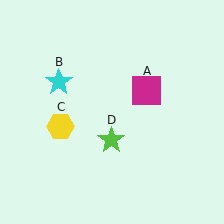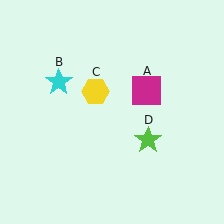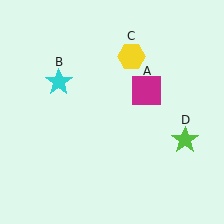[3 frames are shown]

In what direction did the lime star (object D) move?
The lime star (object D) moved right.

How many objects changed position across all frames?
2 objects changed position: yellow hexagon (object C), lime star (object D).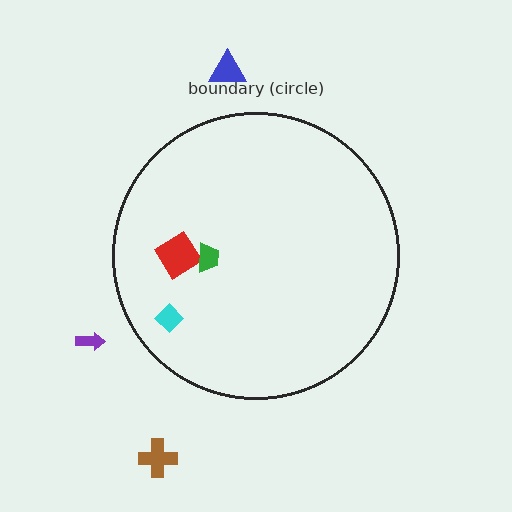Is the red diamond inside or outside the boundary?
Inside.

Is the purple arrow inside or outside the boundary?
Outside.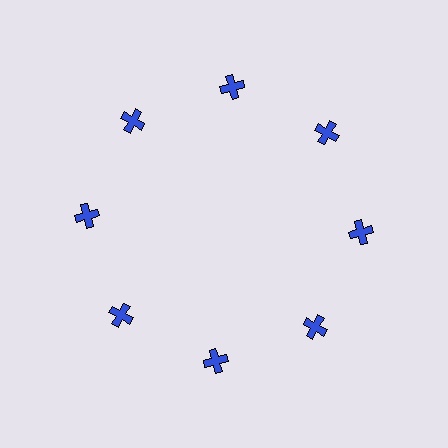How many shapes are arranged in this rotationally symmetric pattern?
There are 8 shapes, arranged in 8 groups of 1.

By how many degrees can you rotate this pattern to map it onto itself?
The pattern maps onto itself every 45 degrees of rotation.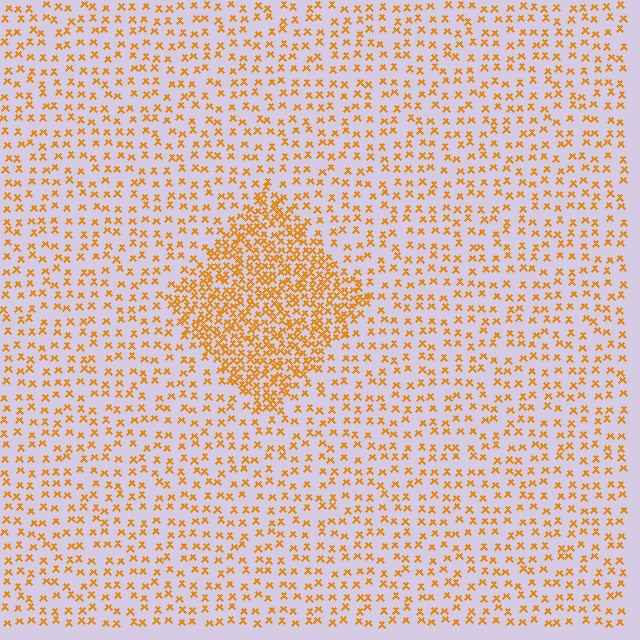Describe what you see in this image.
The image contains small orange elements arranged at two different densities. A diamond-shaped region is visible where the elements are more densely packed than the surrounding area.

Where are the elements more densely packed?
The elements are more densely packed inside the diamond boundary.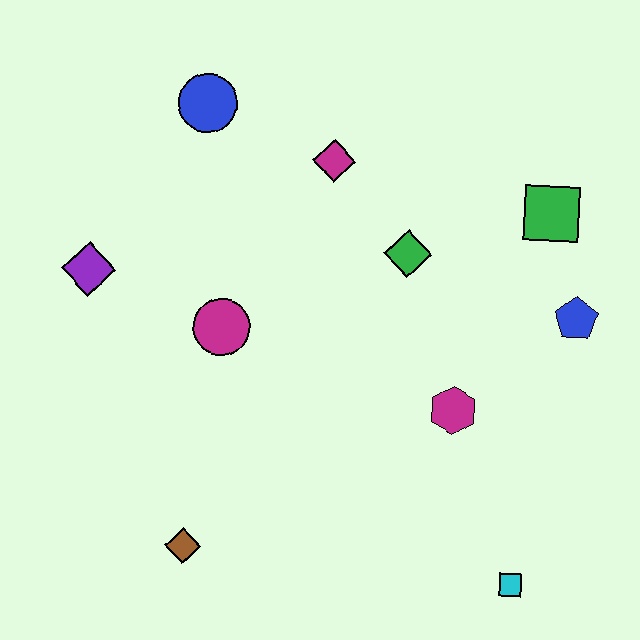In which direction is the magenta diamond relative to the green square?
The magenta diamond is to the left of the green square.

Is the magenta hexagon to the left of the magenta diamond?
No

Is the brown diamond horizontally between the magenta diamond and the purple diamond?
Yes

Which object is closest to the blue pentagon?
The green square is closest to the blue pentagon.